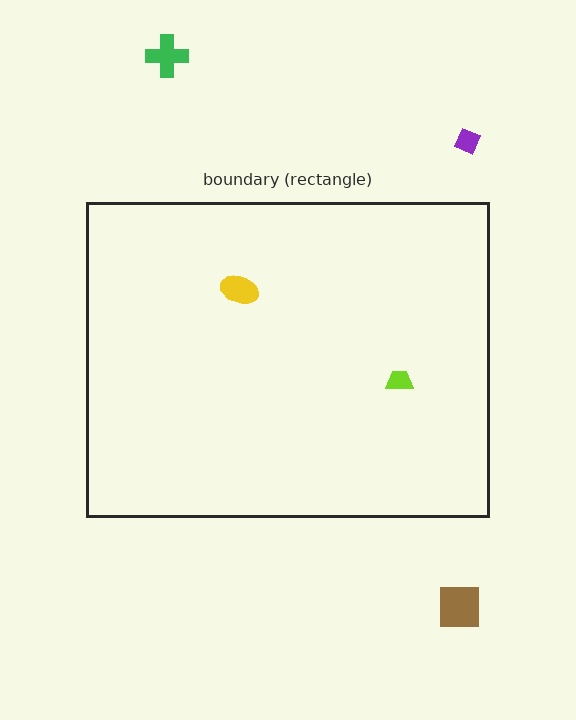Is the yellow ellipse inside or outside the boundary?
Inside.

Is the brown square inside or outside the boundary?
Outside.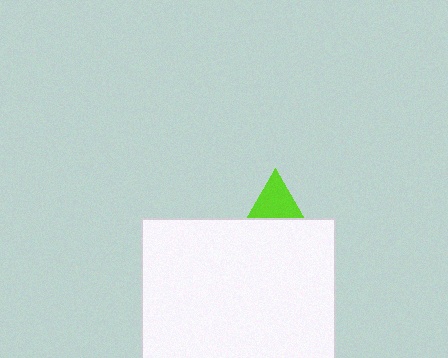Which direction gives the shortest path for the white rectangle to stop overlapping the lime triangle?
Moving down gives the shortest separation.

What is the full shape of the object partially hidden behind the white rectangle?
The partially hidden object is a lime triangle.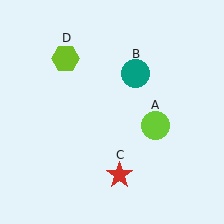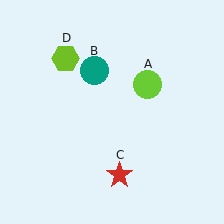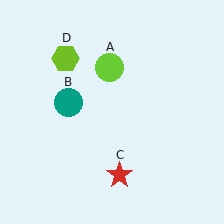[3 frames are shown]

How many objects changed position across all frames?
2 objects changed position: lime circle (object A), teal circle (object B).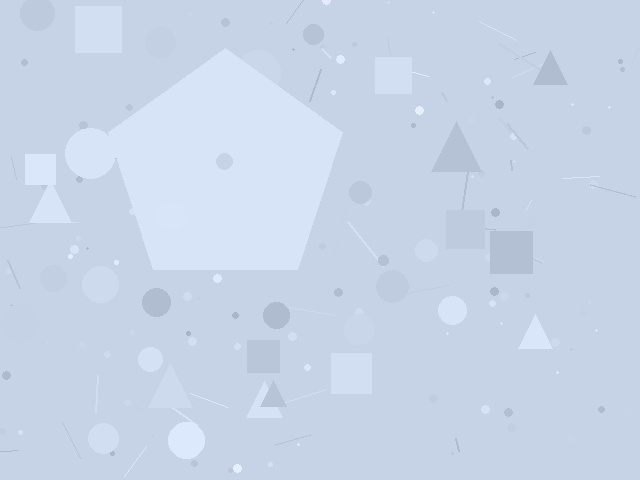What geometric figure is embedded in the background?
A pentagon is embedded in the background.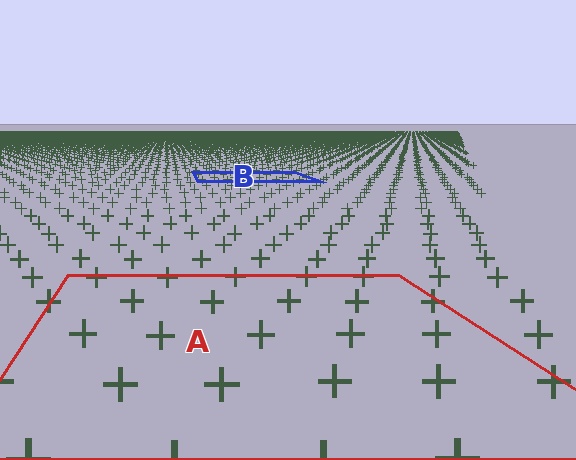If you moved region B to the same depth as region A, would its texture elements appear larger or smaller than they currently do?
They would appear larger. At a closer depth, the same texture elements are projected at a bigger on-screen size.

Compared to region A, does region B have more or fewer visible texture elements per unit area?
Region B has more texture elements per unit area — they are packed more densely because it is farther away.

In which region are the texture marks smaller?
The texture marks are smaller in region B, because it is farther away.